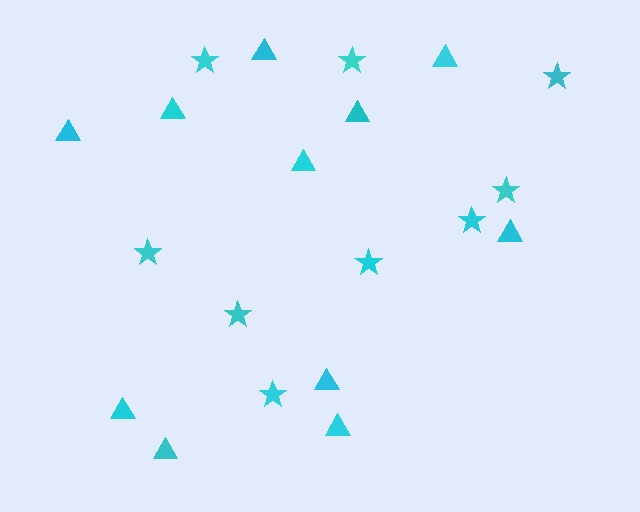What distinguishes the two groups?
There are 2 groups: one group of triangles (11) and one group of stars (9).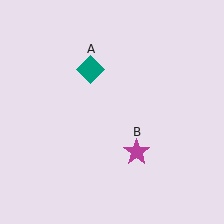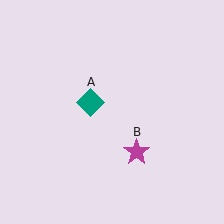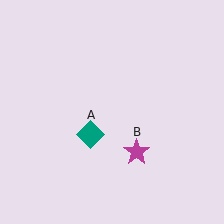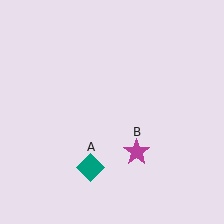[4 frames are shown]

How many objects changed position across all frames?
1 object changed position: teal diamond (object A).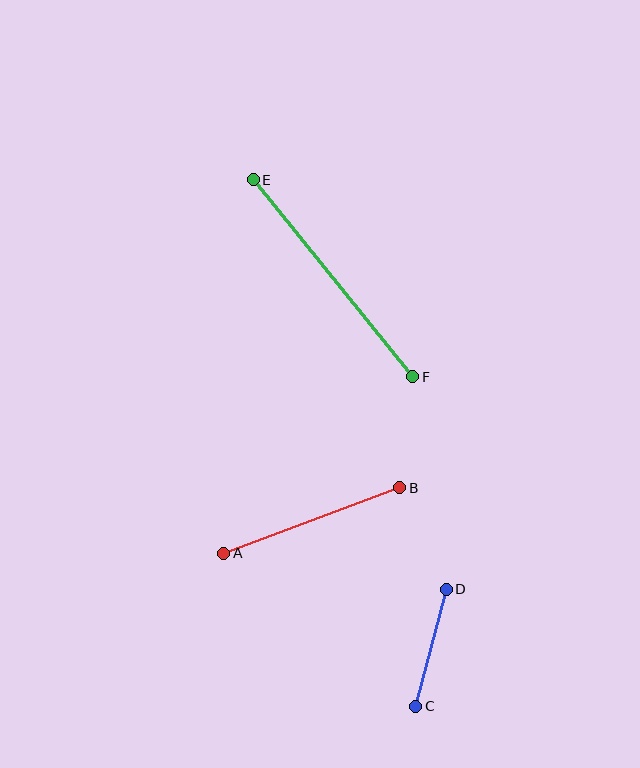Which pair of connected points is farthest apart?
Points E and F are farthest apart.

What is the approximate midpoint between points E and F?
The midpoint is at approximately (333, 278) pixels.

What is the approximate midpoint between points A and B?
The midpoint is at approximately (312, 521) pixels.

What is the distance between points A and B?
The distance is approximately 188 pixels.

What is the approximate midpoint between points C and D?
The midpoint is at approximately (431, 648) pixels.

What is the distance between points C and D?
The distance is approximately 121 pixels.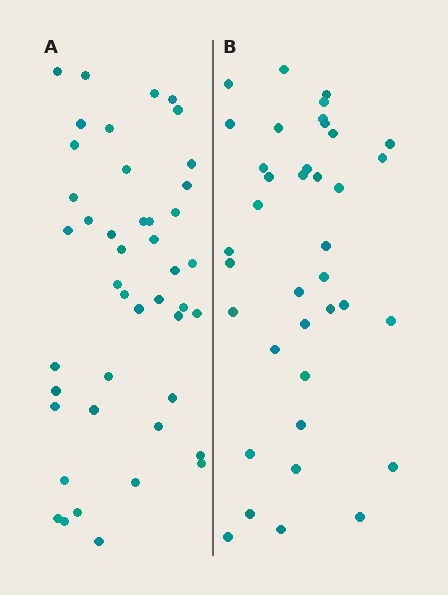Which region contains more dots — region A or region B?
Region A (the left region) has more dots.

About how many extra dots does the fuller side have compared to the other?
Region A has about 6 more dots than region B.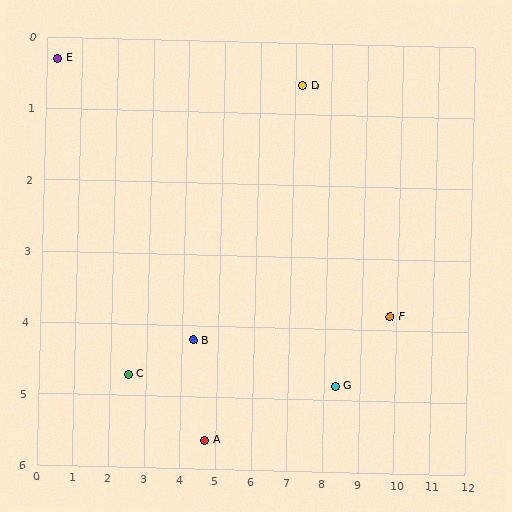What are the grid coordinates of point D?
Point D is at approximately (7.2, 0.6).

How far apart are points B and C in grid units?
Points B and C are about 1.9 grid units apart.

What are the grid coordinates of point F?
Point F is at approximately (9.8, 3.8).